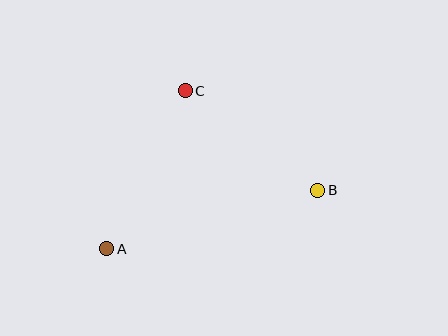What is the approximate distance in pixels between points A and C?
The distance between A and C is approximately 176 pixels.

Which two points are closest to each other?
Points B and C are closest to each other.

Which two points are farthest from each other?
Points A and B are farthest from each other.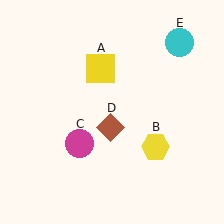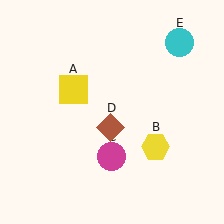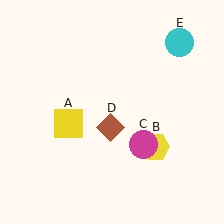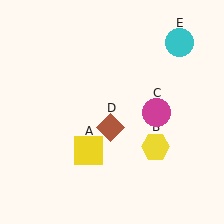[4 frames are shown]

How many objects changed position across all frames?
2 objects changed position: yellow square (object A), magenta circle (object C).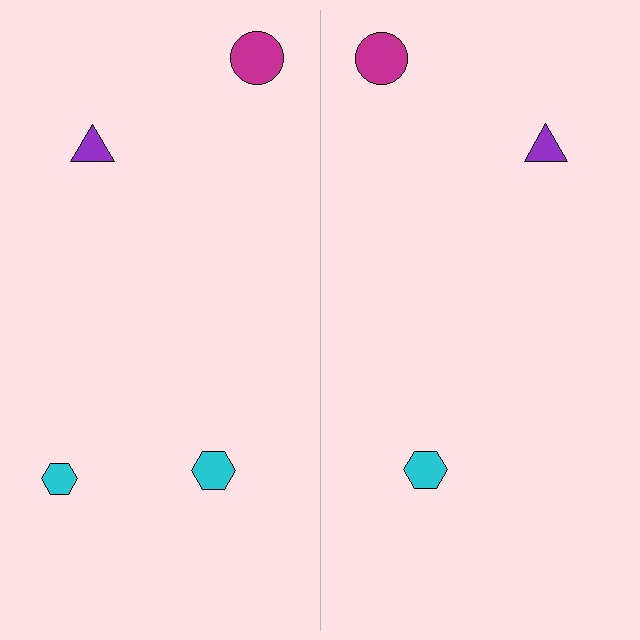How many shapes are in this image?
There are 7 shapes in this image.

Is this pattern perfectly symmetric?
No, the pattern is not perfectly symmetric. A cyan hexagon is missing from the right side.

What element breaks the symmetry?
A cyan hexagon is missing from the right side.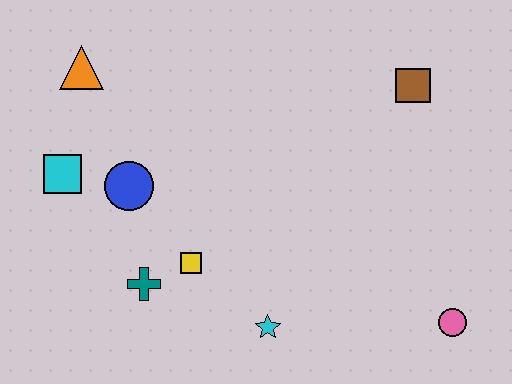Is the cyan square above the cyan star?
Yes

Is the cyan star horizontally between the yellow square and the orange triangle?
No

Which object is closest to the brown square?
The pink circle is closest to the brown square.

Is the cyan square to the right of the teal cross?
No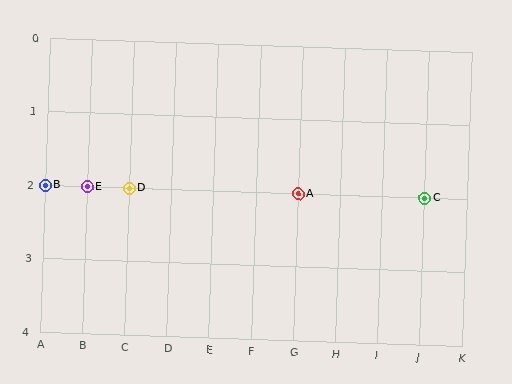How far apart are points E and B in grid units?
Points E and B are 1 column apart.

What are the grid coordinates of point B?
Point B is at grid coordinates (A, 2).